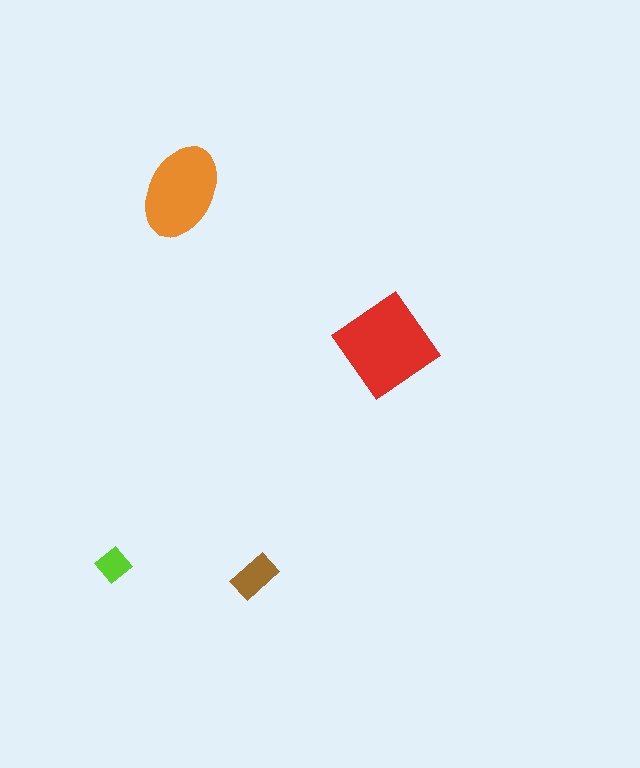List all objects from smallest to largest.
The lime diamond, the brown rectangle, the orange ellipse, the red diamond.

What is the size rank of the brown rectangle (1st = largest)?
3rd.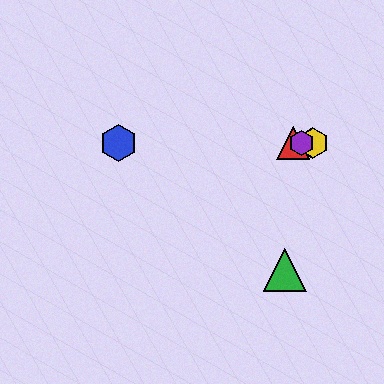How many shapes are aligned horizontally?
4 shapes (the red triangle, the blue hexagon, the yellow hexagon, the purple hexagon) are aligned horizontally.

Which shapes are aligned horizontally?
The red triangle, the blue hexagon, the yellow hexagon, the purple hexagon are aligned horizontally.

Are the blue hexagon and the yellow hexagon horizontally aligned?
Yes, both are at y≈143.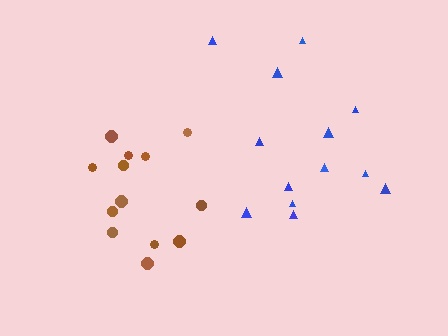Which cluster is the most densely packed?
Brown.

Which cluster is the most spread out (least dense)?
Blue.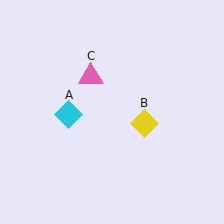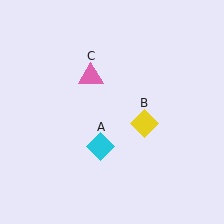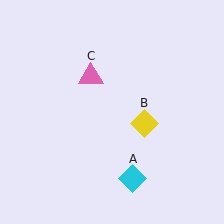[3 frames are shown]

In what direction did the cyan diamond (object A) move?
The cyan diamond (object A) moved down and to the right.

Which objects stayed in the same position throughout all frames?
Yellow diamond (object B) and pink triangle (object C) remained stationary.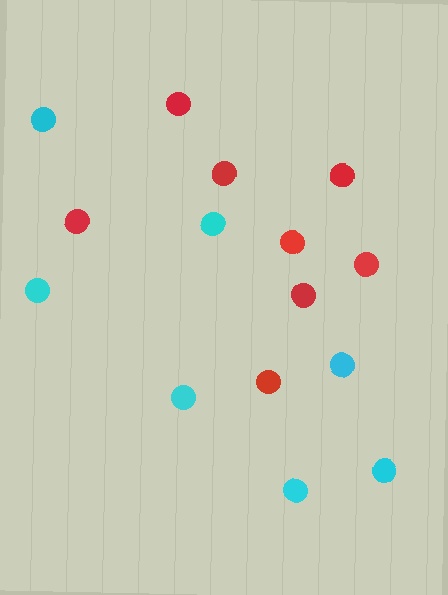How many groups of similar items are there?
There are 2 groups: one group of cyan circles (7) and one group of red circles (8).